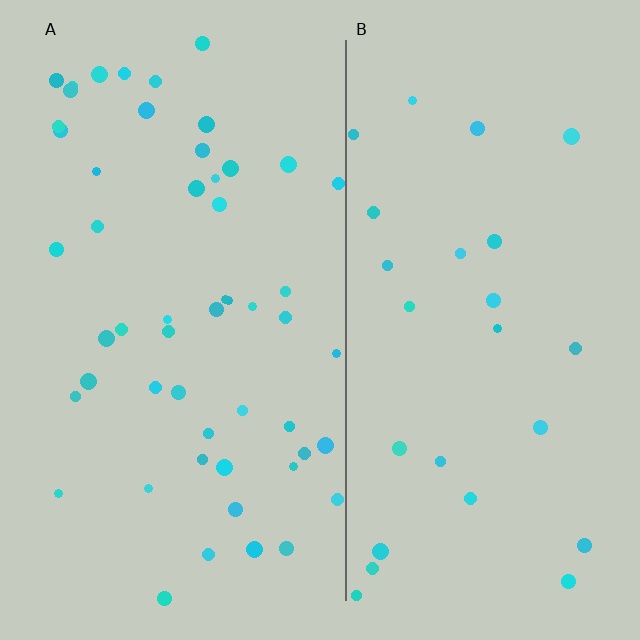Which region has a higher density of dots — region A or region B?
A (the left).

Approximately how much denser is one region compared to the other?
Approximately 2.1× — region A over region B.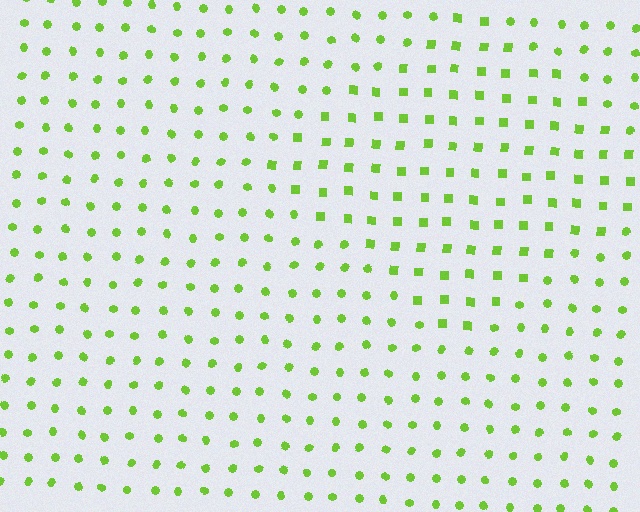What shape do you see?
I see a diamond.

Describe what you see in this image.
The image is filled with small lime elements arranged in a uniform grid. A diamond-shaped region contains squares, while the surrounding area contains circles. The boundary is defined purely by the change in element shape.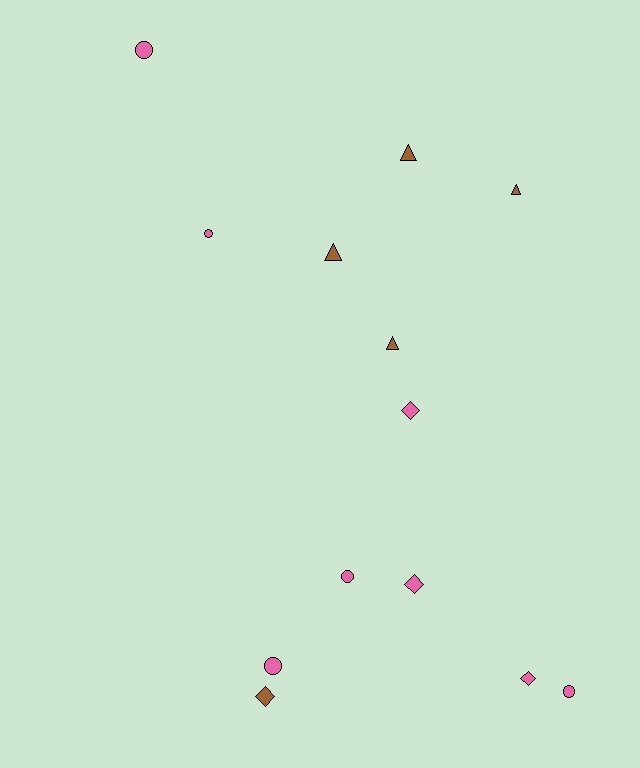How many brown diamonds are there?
There is 1 brown diamond.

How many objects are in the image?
There are 13 objects.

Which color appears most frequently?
Pink, with 8 objects.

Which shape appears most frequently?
Circle, with 5 objects.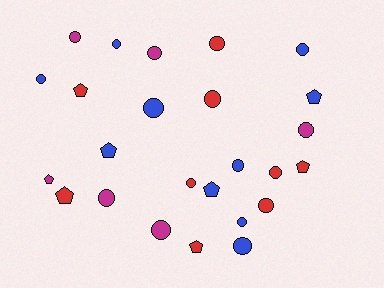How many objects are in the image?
There are 25 objects.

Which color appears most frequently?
Blue, with 10 objects.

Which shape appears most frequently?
Circle, with 17 objects.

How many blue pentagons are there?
There are 3 blue pentagons.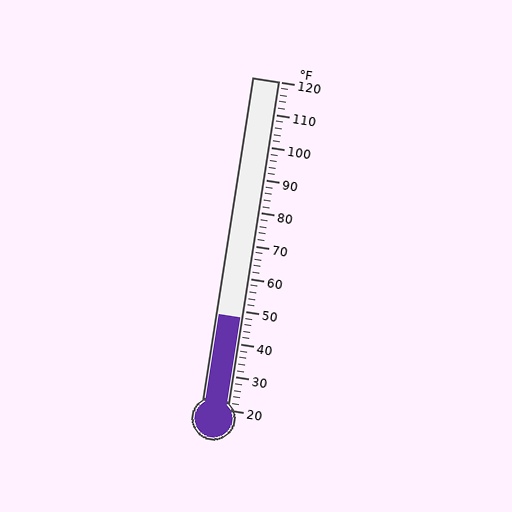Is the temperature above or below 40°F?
The temperature is above 40°F.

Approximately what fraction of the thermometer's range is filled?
The thermometer is filled to approximately 30% of its range.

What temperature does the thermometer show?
The thermometer shows approximately 48°F.